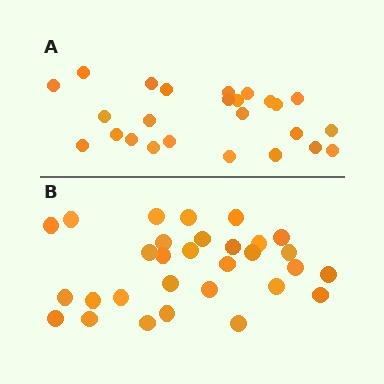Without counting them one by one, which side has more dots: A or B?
Region B (the bottom region) has more dots.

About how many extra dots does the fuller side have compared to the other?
Region B has about 5 more dots than region A.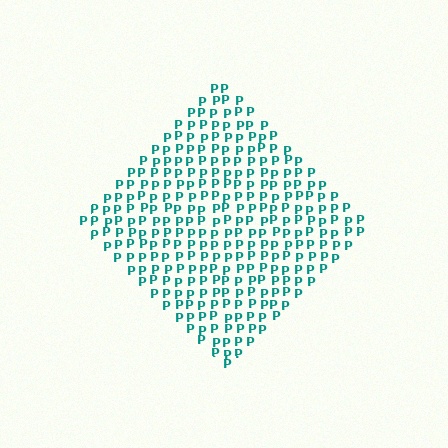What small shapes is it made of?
It is made of small letter P's.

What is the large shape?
The large shape is a diamond.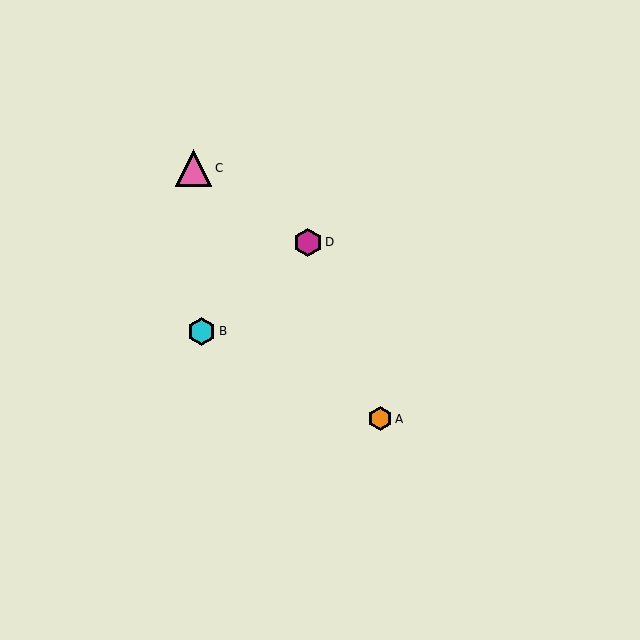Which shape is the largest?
The pink triangle (labeled C) is the largest.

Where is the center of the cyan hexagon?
The center of the cyan hexagon is at (202, 331).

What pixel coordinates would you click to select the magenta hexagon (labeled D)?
Click at (308, 242) to select the magenta hexagon D.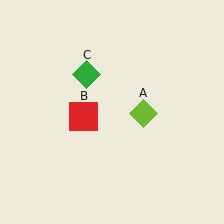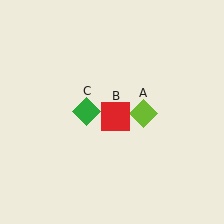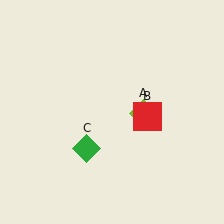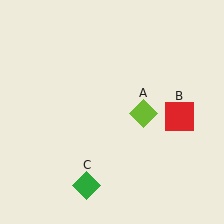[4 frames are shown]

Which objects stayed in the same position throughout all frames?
Lime diamond (object A) remained stationary.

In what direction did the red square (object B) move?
The red square (object B) moved right.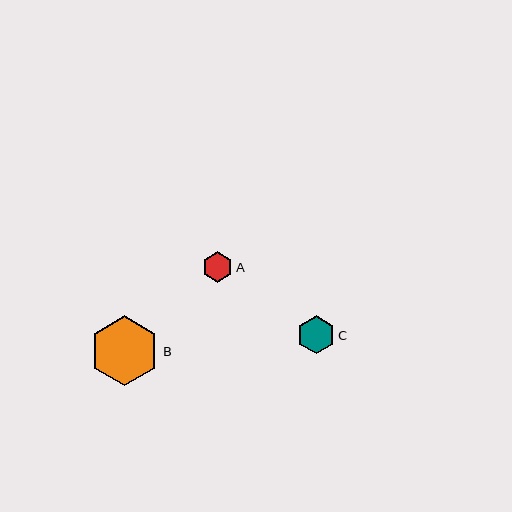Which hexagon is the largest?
Hexagon B is the largest with a size of approximately 70 pixels.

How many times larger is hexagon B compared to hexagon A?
Hexagon B is approximately 2.3 times the size of hexagon A.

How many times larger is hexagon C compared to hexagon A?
Hexagon C is approximately 1.2 times the size of hexagon A.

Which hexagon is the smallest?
Hexagon A is the smallest with a size of approximately 31 pixels.